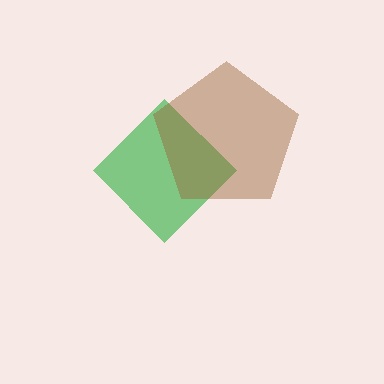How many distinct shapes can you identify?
There are 2 distinct shapes: a green diamond, a brown pentagon.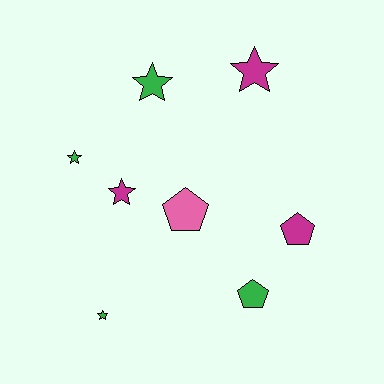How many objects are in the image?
There are 8 objects.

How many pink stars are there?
There are no pink stars.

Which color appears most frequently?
Green, with 4 objects.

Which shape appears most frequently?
Star, with 5 objects.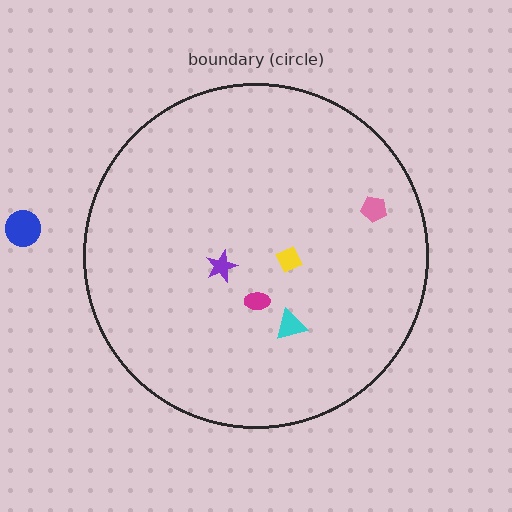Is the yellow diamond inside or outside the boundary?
Inside.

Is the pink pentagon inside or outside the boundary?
Inside.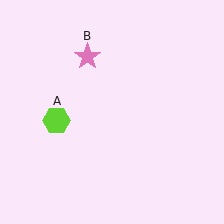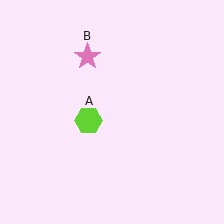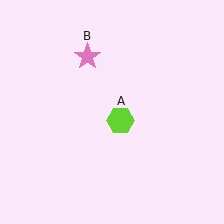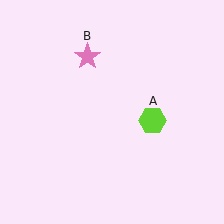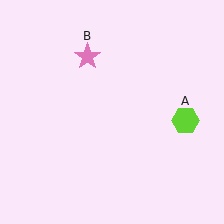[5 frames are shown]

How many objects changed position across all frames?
1 object changed position: lime hexagon (object A).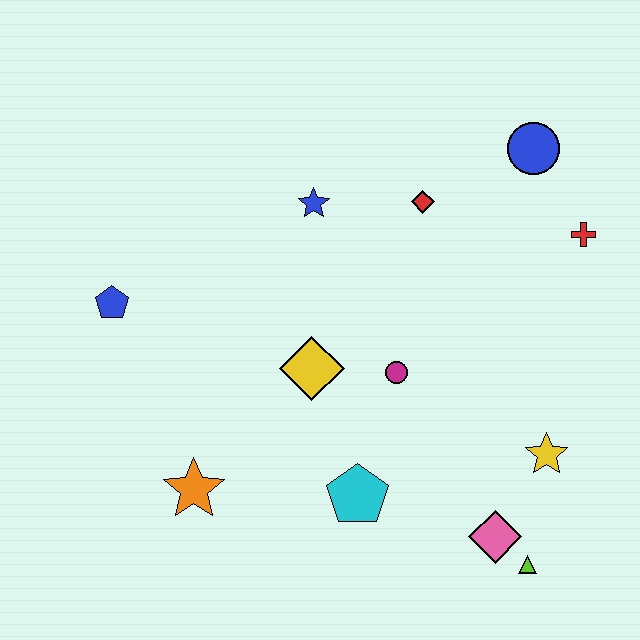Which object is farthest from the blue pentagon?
The lime triangle is farthest from the blue pentagon.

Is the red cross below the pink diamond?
No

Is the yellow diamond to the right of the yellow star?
No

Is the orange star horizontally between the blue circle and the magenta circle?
No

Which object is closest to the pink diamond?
The lime triangle is closest to the pink diamond.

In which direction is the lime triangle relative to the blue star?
The lime triangle is below the blue star.